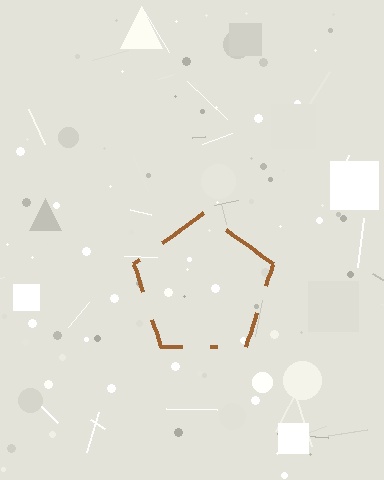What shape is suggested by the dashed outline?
The dashed outline suggests a pentagon.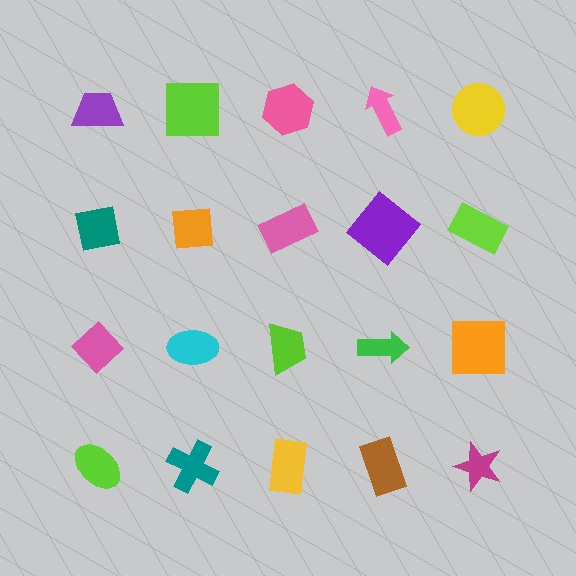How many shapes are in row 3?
5 shapes.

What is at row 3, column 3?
A lime trapezoid.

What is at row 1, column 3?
A pink hexagon.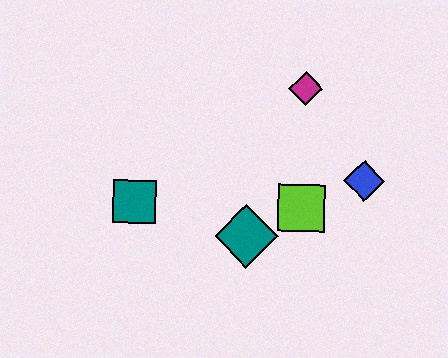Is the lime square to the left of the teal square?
No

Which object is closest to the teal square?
The teal diamond is closest to the teal square.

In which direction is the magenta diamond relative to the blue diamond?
The magenta diamond is above the blue diamond.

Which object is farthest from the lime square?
The teal square is farthest from the lime square.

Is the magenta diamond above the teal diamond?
Yes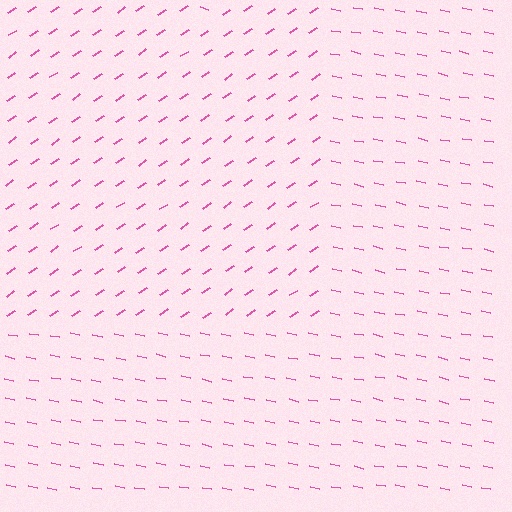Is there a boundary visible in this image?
Yes, there is a texture boundary formed by a change in line orientation.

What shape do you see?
I see a rectangle.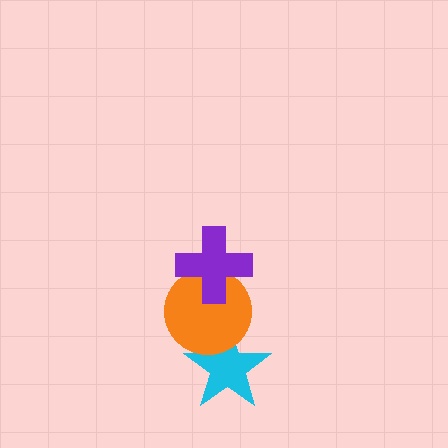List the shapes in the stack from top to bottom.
From top to bottom: the purple cross, the orange circle, the cyan star.